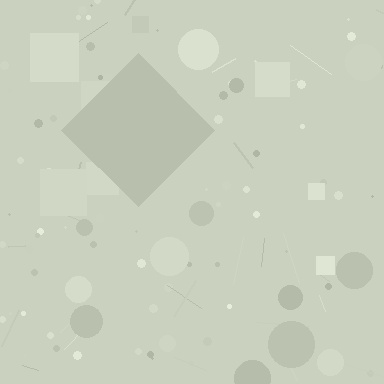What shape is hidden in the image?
A diamond is hidden in the image.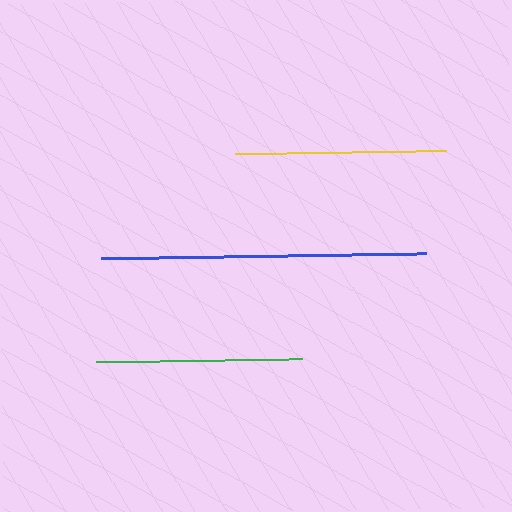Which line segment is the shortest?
The green line is the shortest at approximately 206 pixels.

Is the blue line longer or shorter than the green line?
The blue line is longer than the green line.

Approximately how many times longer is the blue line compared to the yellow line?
The blue line is approximately 1.5 times the length of the yellow line.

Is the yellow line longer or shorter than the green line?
The yellow line is longer than the green line.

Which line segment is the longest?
The blue line is the longest at approximately 324 pixels.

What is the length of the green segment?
The green segment is approximately 206 pixels long.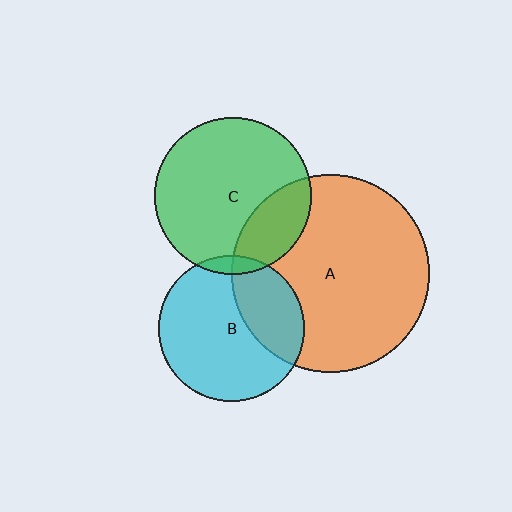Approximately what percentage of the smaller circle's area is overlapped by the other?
Approximately 5%.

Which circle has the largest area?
Circle A (orange).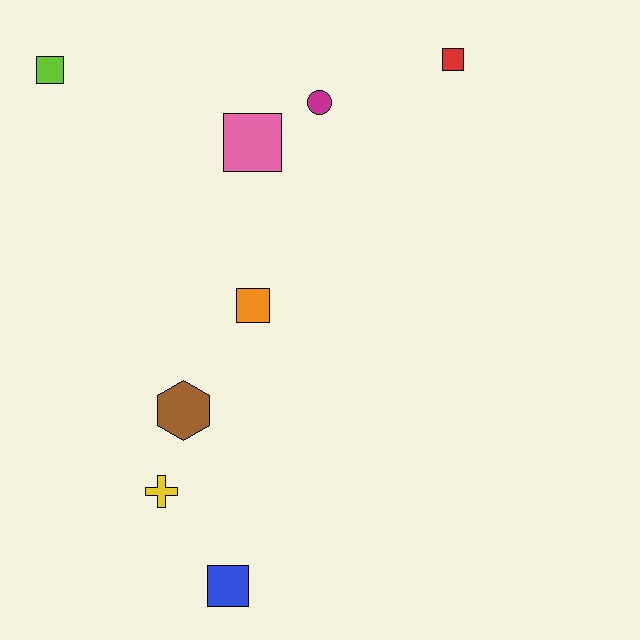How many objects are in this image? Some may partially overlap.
There are 8 objects.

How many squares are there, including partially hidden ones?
There are 5 squares.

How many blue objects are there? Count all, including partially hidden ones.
There is 1 blue object.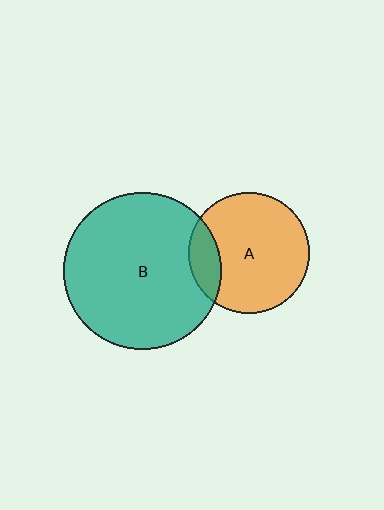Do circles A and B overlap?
Yes.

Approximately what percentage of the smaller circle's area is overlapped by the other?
Approximately 15%.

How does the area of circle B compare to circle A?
Approximately 1.7 times.